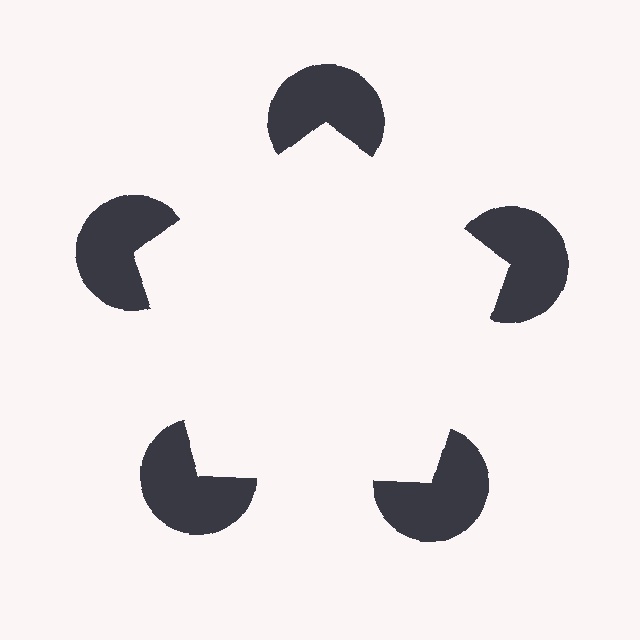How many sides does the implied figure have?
5 sides.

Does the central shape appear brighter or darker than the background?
It typically appears slightly brighter than the background, even though no actual brightness change is drawn.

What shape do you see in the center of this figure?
An illusory pentagon — its edges are inferred from the aligned wedge cuts in the pac-man discs, not physically drawn.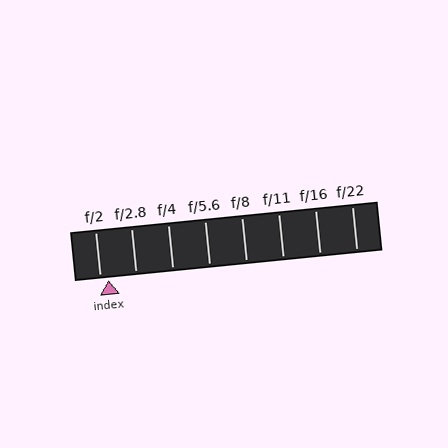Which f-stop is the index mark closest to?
The index mark is closest to f/2.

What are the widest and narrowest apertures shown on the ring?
The widest aperture shown is f/2 and the narrowest is f/22.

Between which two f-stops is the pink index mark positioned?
The index mark is between f/2 and f/2.8.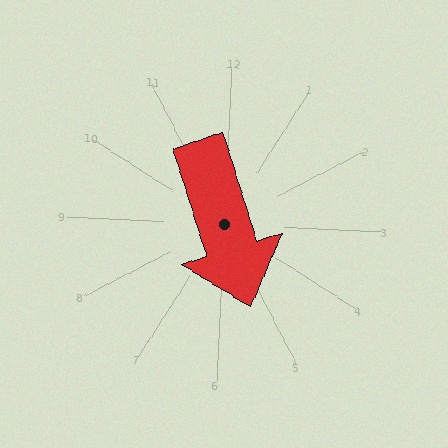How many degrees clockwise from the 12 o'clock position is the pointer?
Approximately 160 degrees.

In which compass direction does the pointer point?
South.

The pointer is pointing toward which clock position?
Roughly 5 o'clock.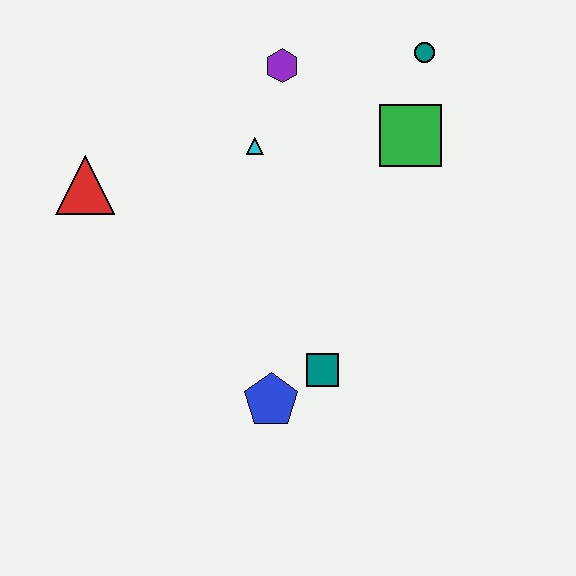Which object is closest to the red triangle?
The cyan triangle is closest to the red triangle.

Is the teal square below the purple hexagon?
Yes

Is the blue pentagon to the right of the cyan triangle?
Yes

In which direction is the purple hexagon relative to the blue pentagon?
The purple hexagon is above the blue pentagon.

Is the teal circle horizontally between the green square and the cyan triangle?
No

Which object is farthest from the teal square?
The teal circle is farthest from the teal square.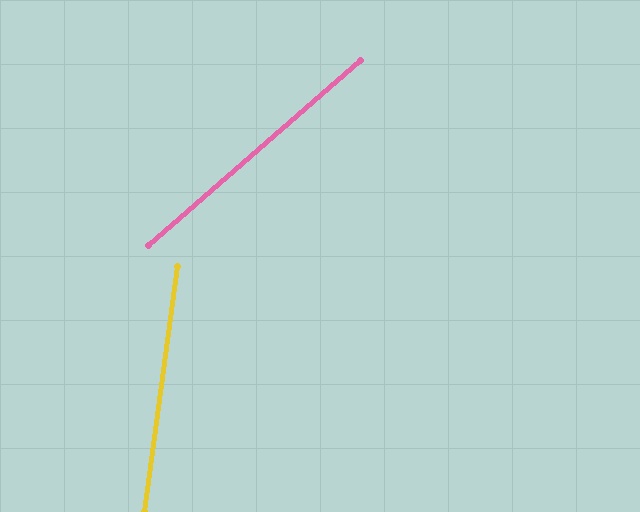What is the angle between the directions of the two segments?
Approximately 41 degrees.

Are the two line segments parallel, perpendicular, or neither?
Neither parallel nor perpendicular — they differ by about 41°.